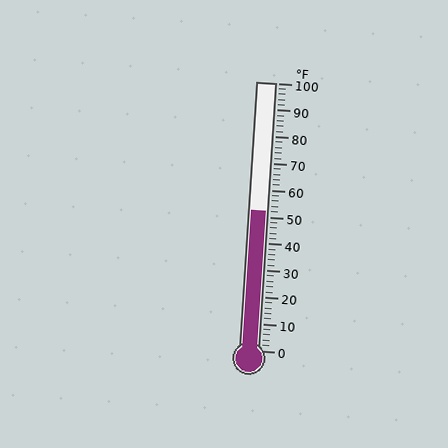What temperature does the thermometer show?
The thermometer shows approximately 52°F.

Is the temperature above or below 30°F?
The temperature is above 30°F.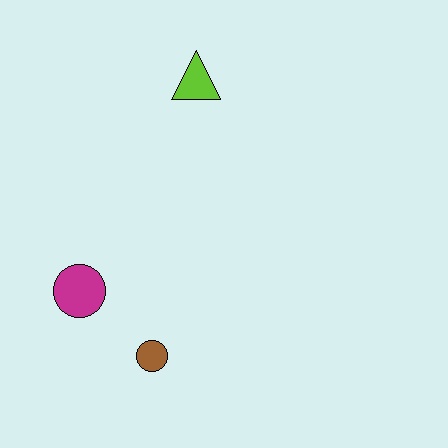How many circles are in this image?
There are 2 circles.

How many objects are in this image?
There are 3 objects.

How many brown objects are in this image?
There is 1 brown object.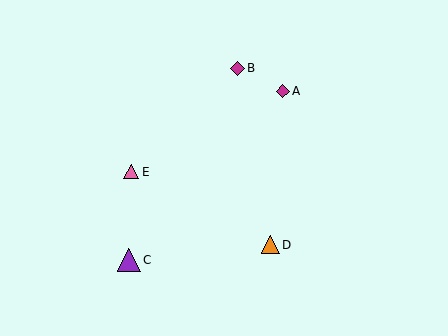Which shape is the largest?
The purple triangle (labeled C) is the largest.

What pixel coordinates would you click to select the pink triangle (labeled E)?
Click at (131, 172) to select the pink triangle E.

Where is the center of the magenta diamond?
The center of the magenta diamond is at (283, 91).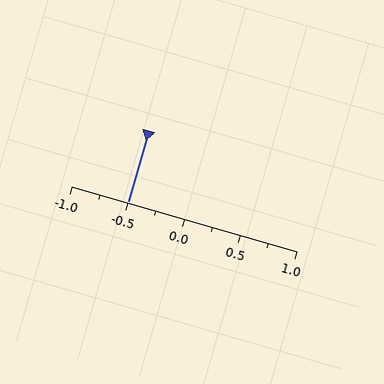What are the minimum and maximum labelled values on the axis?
The axis runs from -1.0 to 1.0.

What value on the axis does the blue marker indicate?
The marker indicates approximately -0.5.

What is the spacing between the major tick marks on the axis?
The major ticks are spaced 0.5 apart.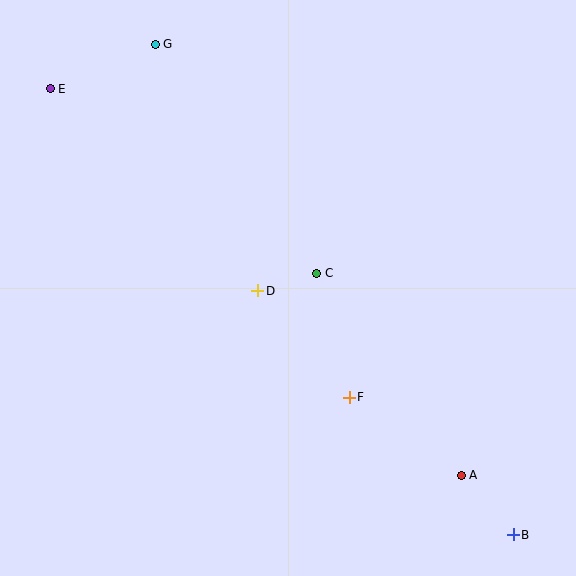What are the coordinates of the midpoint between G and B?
The midpoint between G and B is at (334, 289).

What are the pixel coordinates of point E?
Point E is at (50, 89).